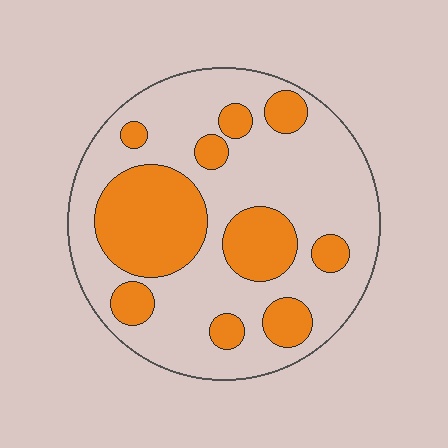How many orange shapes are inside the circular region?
10.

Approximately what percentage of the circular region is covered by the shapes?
Approximately 30%.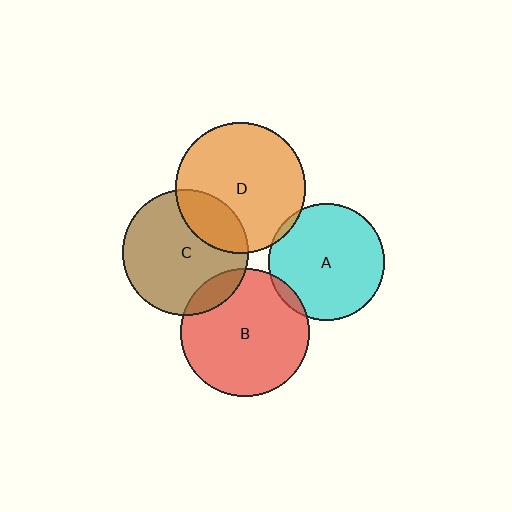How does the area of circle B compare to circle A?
Approximately 1.2 times.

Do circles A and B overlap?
Yes.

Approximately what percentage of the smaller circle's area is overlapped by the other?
Approximately 5%.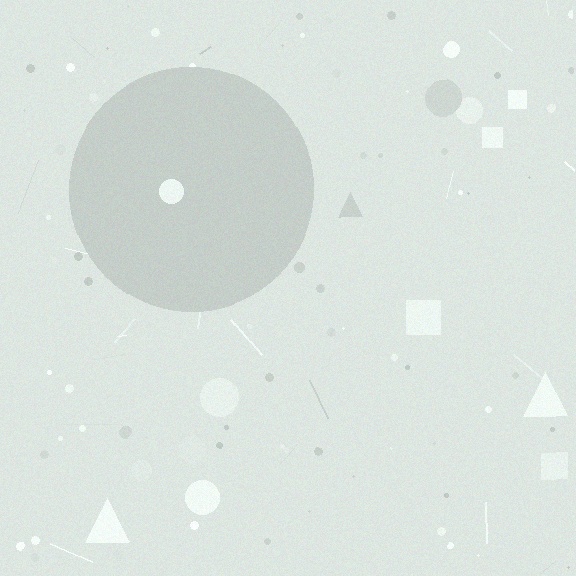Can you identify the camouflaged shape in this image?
The camouflaged shape is a circle.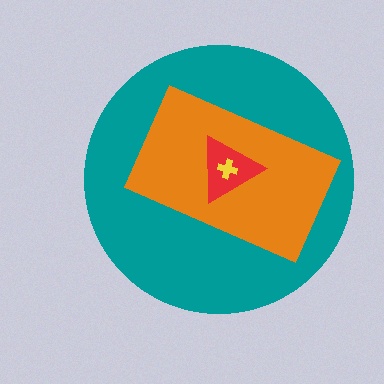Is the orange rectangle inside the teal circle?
Yes.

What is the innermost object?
The yellow cross.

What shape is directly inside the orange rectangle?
The red triangle.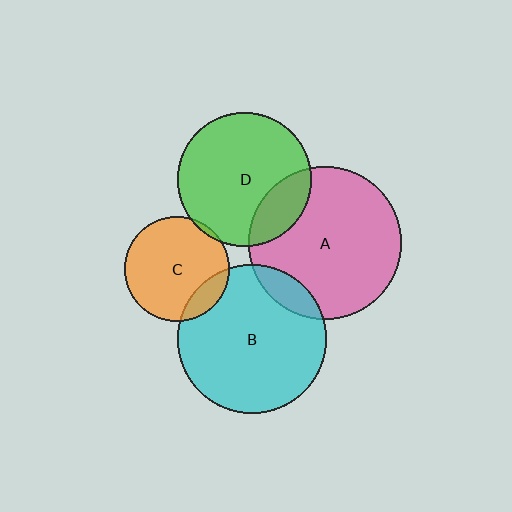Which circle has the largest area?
Circle A (pink).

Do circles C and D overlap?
Yes.